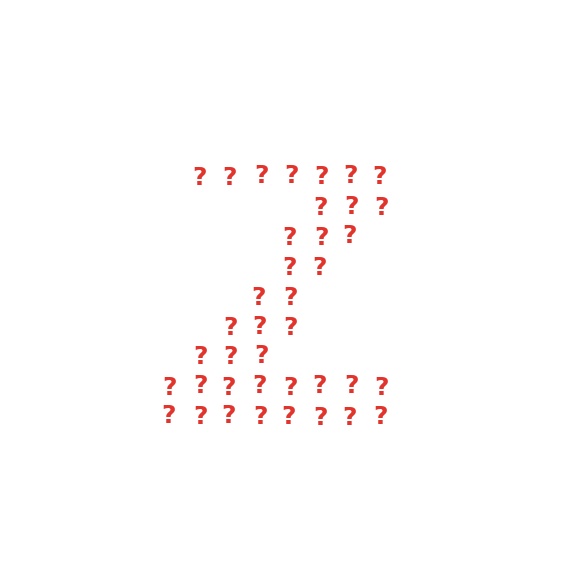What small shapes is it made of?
It is made of small question marks.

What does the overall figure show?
The overall figure shows the letter Z.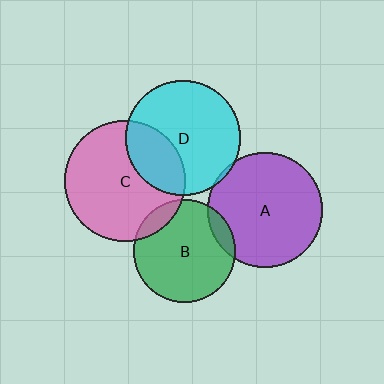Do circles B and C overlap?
Yes.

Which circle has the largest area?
Circle C (pink).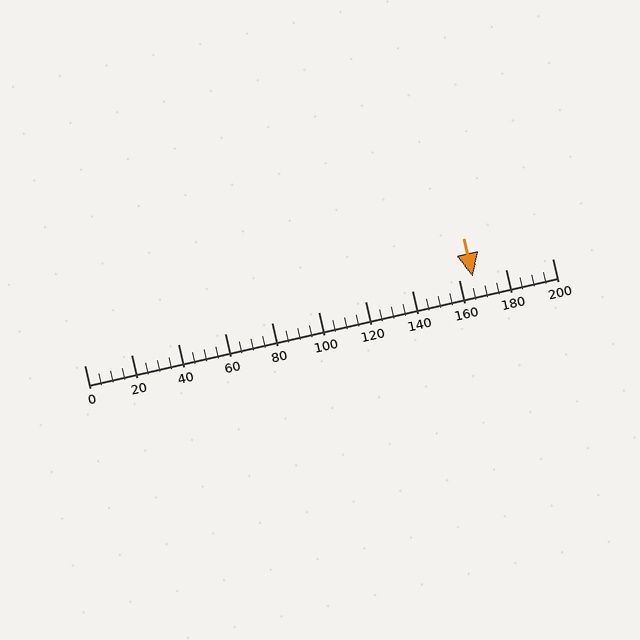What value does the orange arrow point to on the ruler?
The orange arrow points to approximately 166.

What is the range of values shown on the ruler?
The ruler shows values from 0 to 200.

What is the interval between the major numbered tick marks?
The major tick marks are spaced 20 units apart.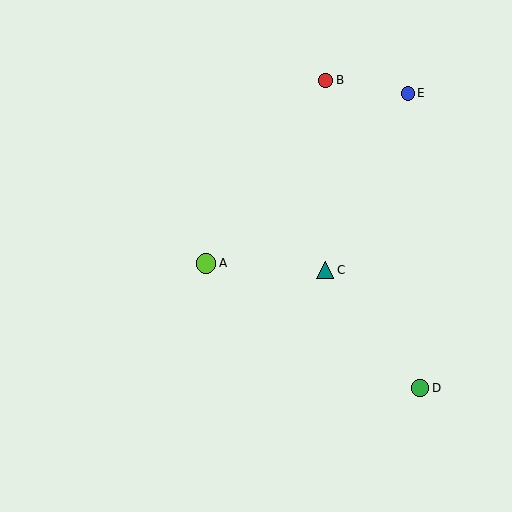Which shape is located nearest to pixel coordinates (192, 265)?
The lime circle (labeled A) at (206, 263) is nearest to that location.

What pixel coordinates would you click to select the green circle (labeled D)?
Click at (420, 388) to select the green circle D.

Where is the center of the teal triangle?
The center of the teal triangle is at (325, 270).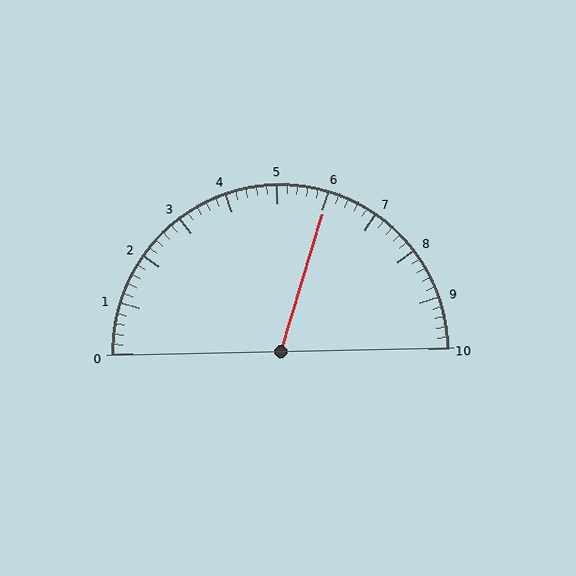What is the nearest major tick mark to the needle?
The nearest major tick mark is 6.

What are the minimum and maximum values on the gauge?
The gauge ranges from 0 to 10.